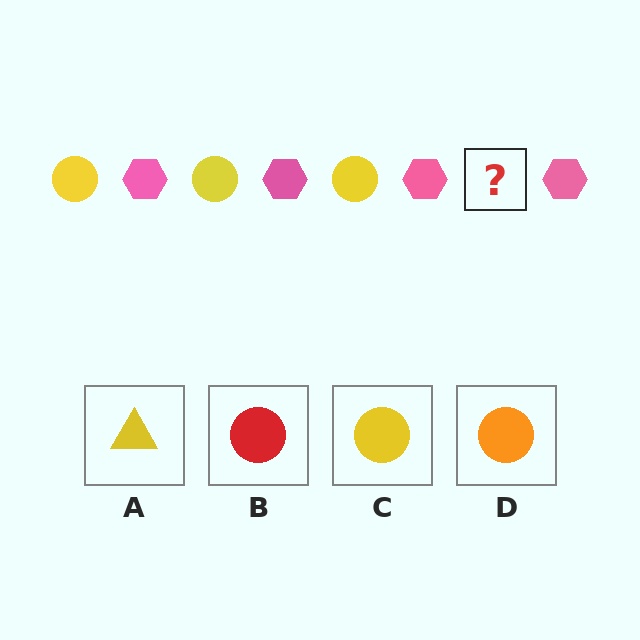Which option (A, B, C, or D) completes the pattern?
C.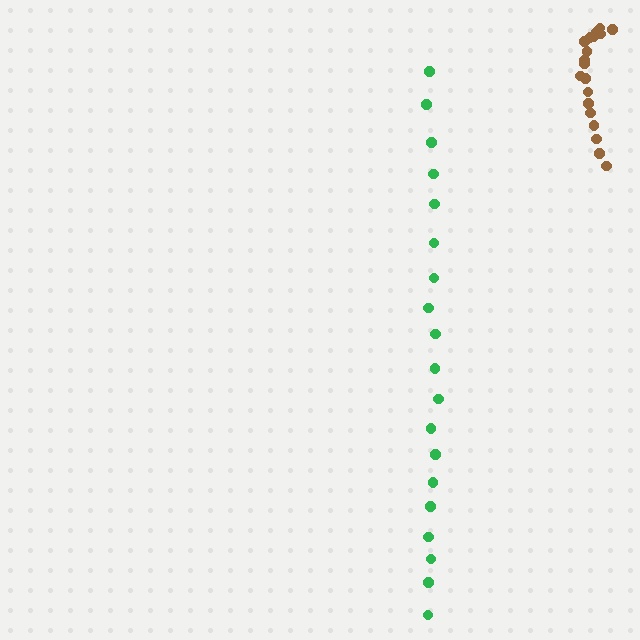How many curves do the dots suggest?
There are 2 distinct paths.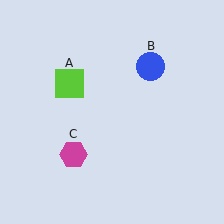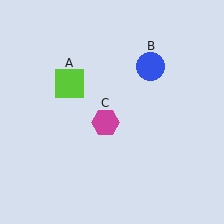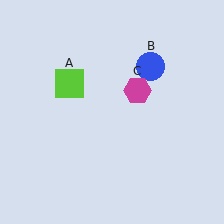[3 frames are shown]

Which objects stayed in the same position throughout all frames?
Lime square (object A) and blue circle (object B) remained stationary.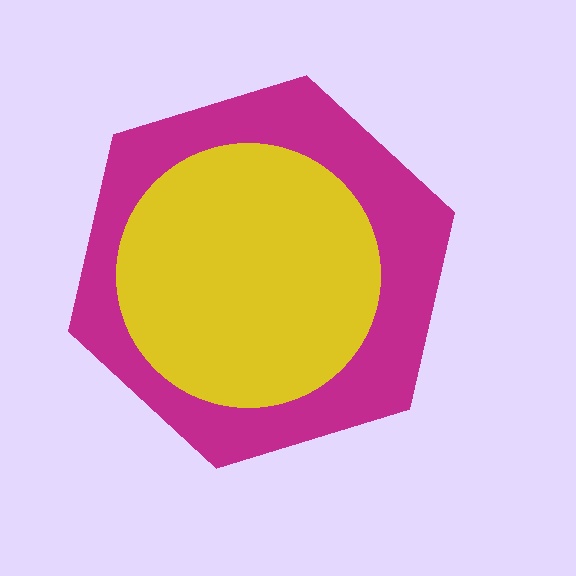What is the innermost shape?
The yellow circle.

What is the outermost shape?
The magenta hexagon.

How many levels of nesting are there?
2.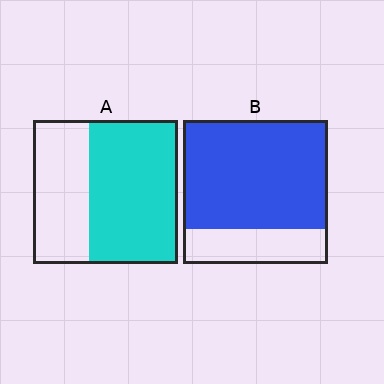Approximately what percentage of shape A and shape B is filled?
A is approximately 60% and B is approximately 75%.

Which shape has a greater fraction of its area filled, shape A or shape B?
Shape B.